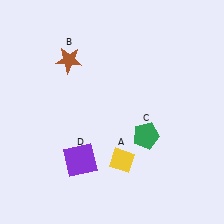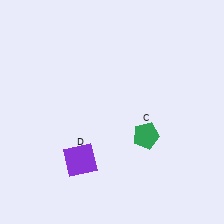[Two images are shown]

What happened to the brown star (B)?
The brown star (B) was removed in Image 2. It was in the top-left area of Image 1.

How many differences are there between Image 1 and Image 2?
There are 2 differences between the two images.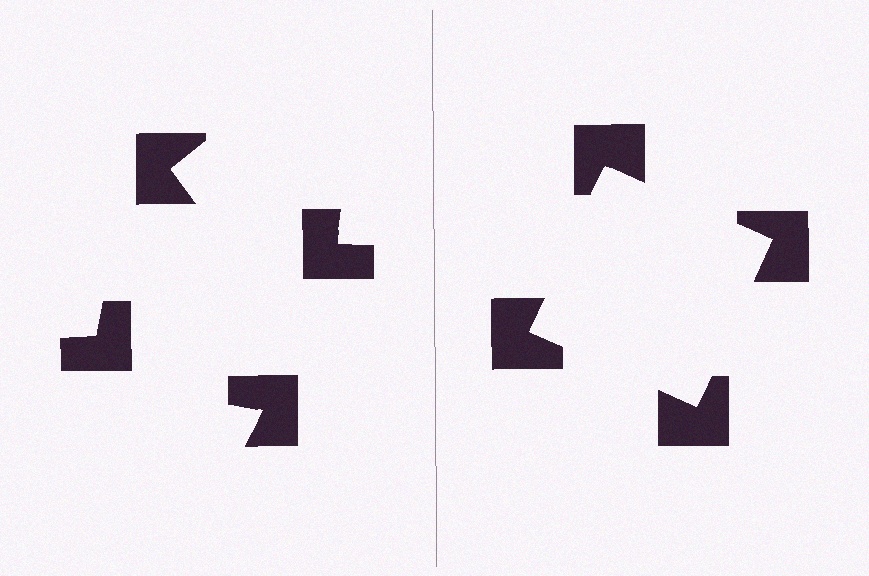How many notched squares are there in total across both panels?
8 — 4 on each side.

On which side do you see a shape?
An illusory square appears on the right side. On the left side the wedge cuts are rotated, so no coherent shape forms.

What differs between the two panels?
The notched squares are positioned identically on both sides; only the wedge orientations differ. On the right they align to a square; on the left they are misaligned.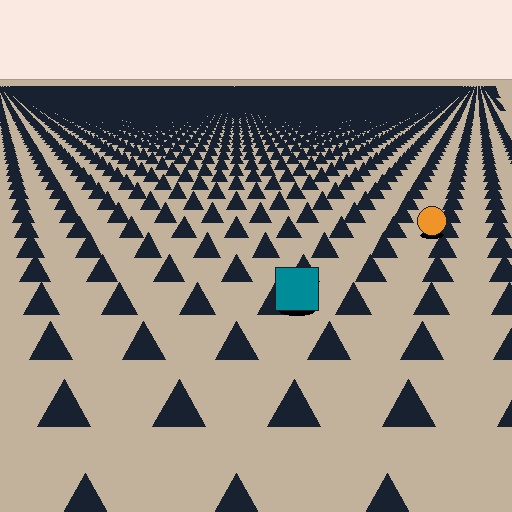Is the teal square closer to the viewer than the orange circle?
Yes. The teal square is closer — you can tell from the texture gradient: the ground texture is coarser near it.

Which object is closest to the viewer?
The teal square is closest. The texture marks near it are larger and more spread out.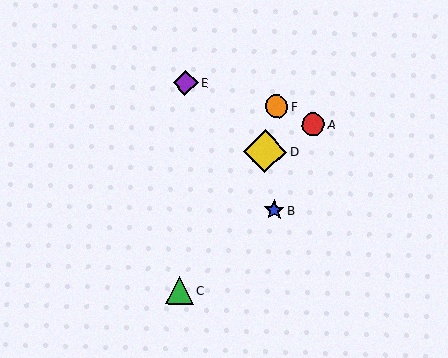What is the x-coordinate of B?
Object B is at x≈274.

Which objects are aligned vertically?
Objects C, E are aligned vertically.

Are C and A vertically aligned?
No, C is at x≈180 and A is at x≈313.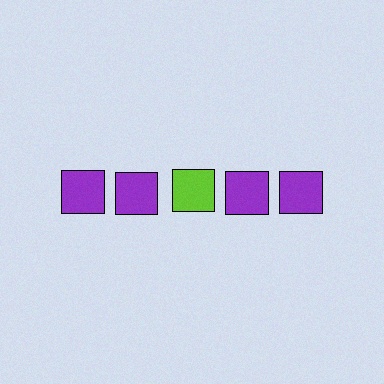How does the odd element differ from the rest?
It has a different color: lime instead of purple.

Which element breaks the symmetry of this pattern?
The lime square in the top row, center column breaks the symmetry. All other shapes are purple squares.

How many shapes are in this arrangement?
There are 5 shapes arranged in a grid pattern.